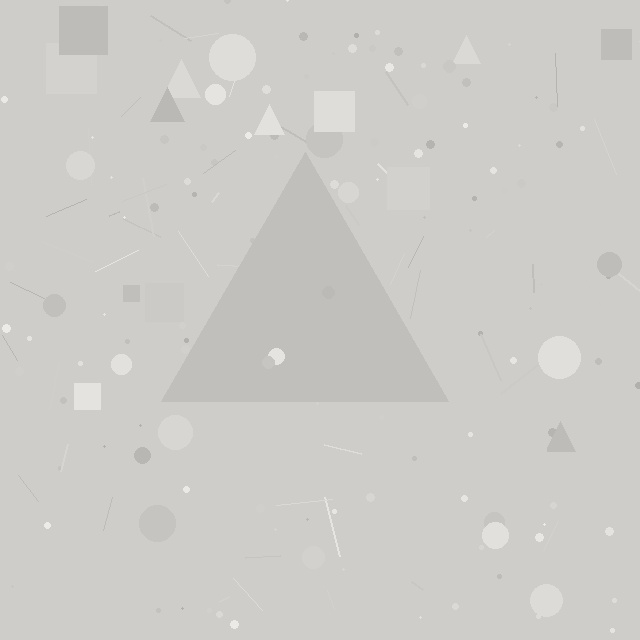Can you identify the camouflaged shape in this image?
The camouflaged shape is a triangle.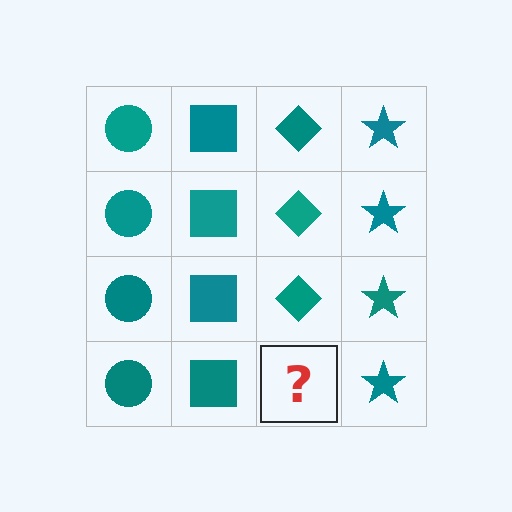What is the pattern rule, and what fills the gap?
The rule is that each column has a consistent shape. The gap should be filled with a teal diamond.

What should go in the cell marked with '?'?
The missing cell should contain a teal diamond.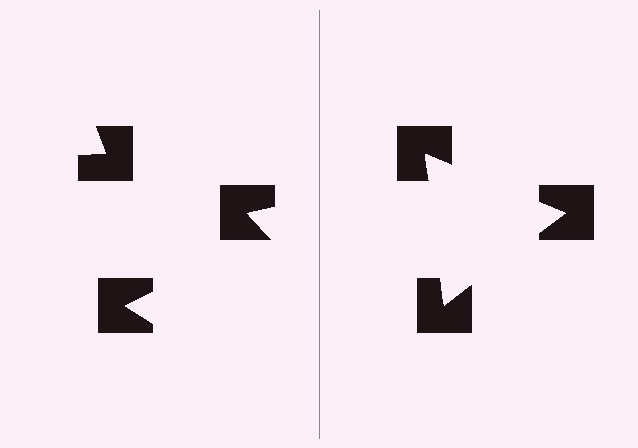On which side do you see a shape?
An illusory triangle appears on the right side. On the left side the wedge cuts are rotated, so no coherent shape forms.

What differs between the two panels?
The notched squares are positioned identically on both sides; only the wedge orientations differ. On the right they align to a triangle; on the left they are misaligned.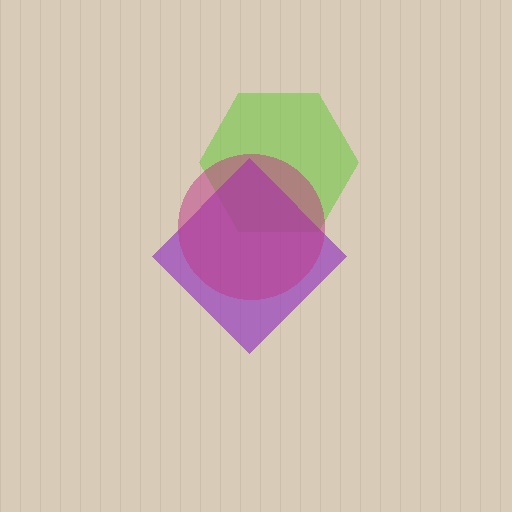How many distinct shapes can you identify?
There are 3 distinct shapes: a lime hexagon, a purple diamond, a magenta circle.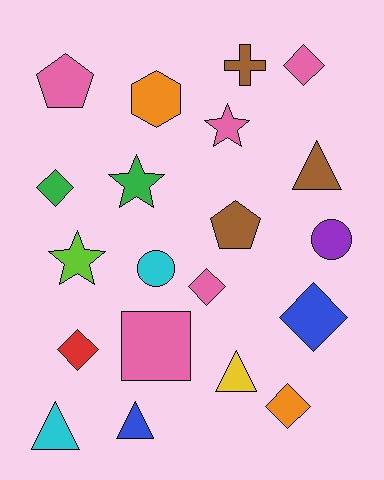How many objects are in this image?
There are 20 objects.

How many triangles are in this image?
There are 4 triangles.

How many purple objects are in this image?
There is 1 purple object.